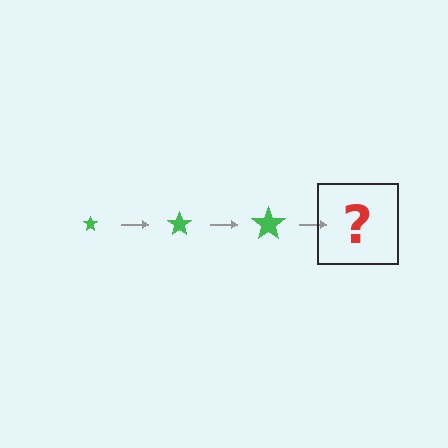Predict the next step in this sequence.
The next step is a green star, larger than the previous one.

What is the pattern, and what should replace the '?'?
The pattern is that the star gets progressively larger each step. The '?' should be a green star, larger than the previous one.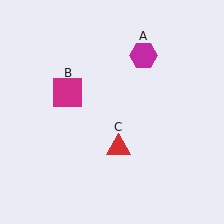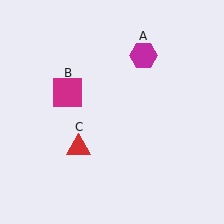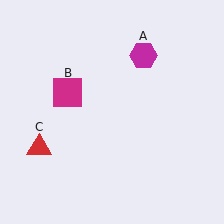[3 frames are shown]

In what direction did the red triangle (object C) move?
The red triangle (object C) moved left.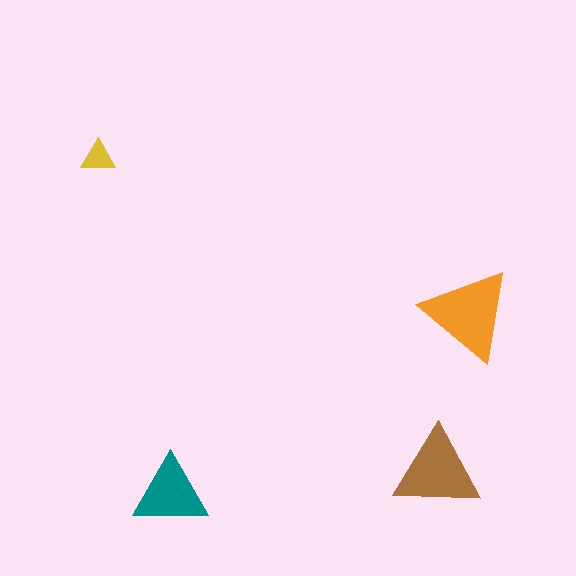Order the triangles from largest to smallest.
the orange one, the brown one, the teal one, the yellow one.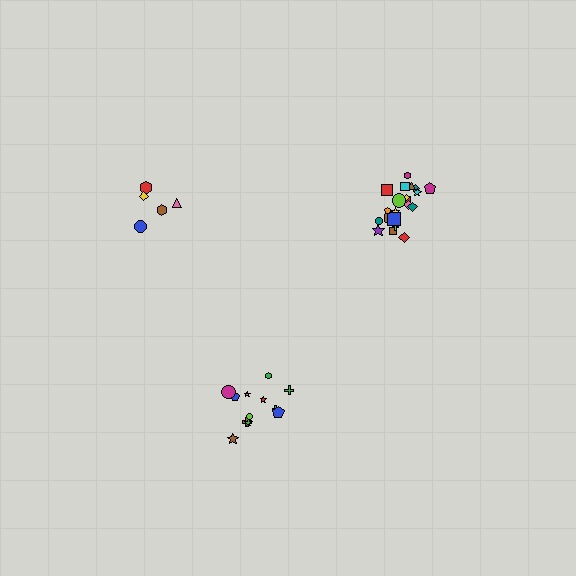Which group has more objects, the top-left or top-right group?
The top-right group.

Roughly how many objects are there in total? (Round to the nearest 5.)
Roughly 40 objects in total.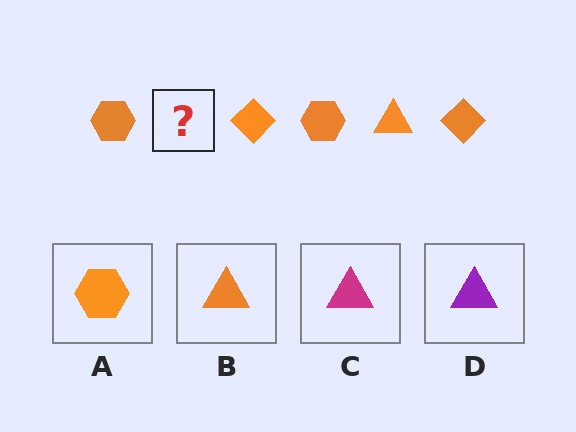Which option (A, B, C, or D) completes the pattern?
B.